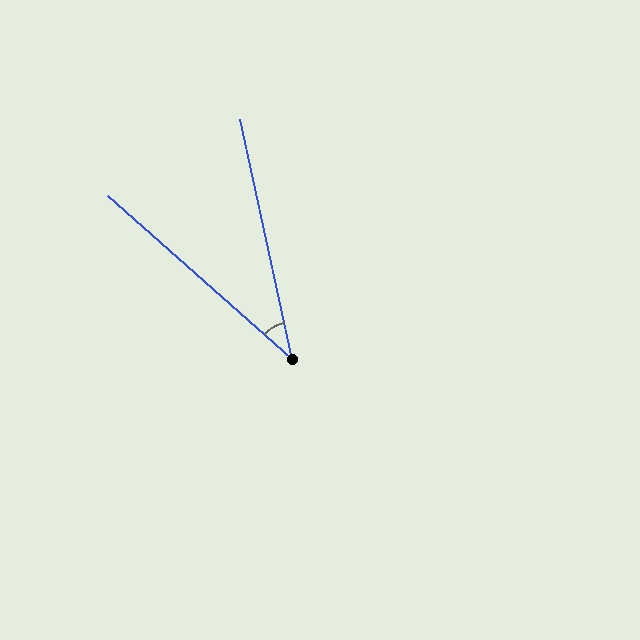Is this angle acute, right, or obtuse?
It is acute.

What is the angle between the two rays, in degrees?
Approximately 36 degrees.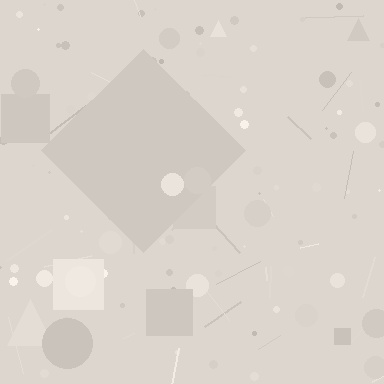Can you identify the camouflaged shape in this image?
The camouflaged shape is a diamond.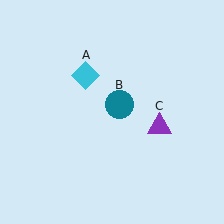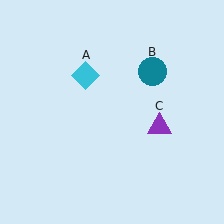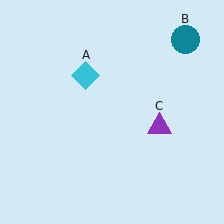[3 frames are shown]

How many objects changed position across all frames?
1 object changed position: teal circle (object B).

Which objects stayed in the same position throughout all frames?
Cyan diamond (object A) and purple triangle (object C) remained stationary.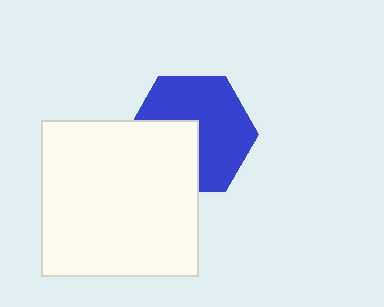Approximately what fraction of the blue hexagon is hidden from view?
Roughly 37% of the blue hexagon is hidden behind the white square.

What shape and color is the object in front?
The object in front is a white square.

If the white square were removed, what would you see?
You would see the complete blue hexagon.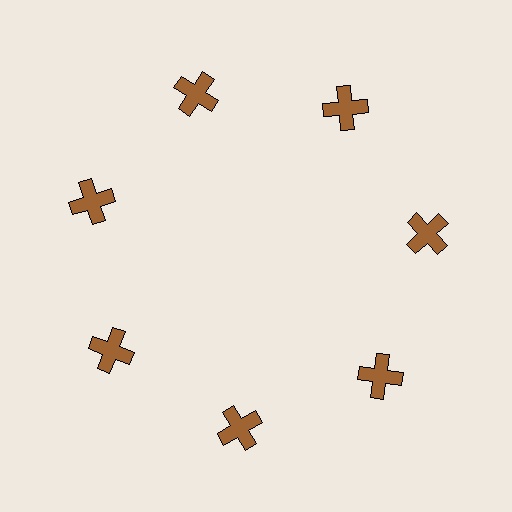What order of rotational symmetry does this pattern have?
This pattern has 7-fold rotational symmetry.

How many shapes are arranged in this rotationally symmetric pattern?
There are 7 shapes, arranged in 7 groups of 1.